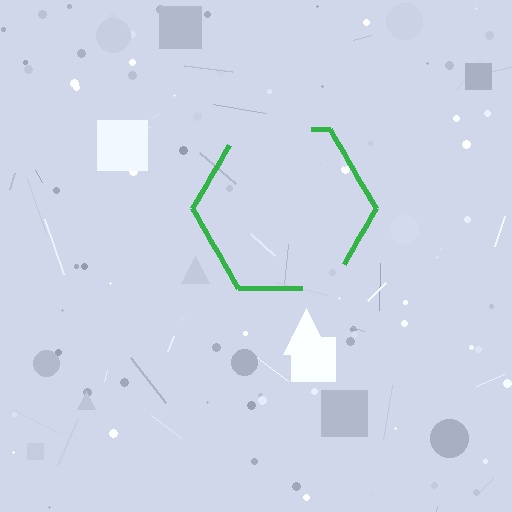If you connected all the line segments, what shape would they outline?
They would outline a hexagon.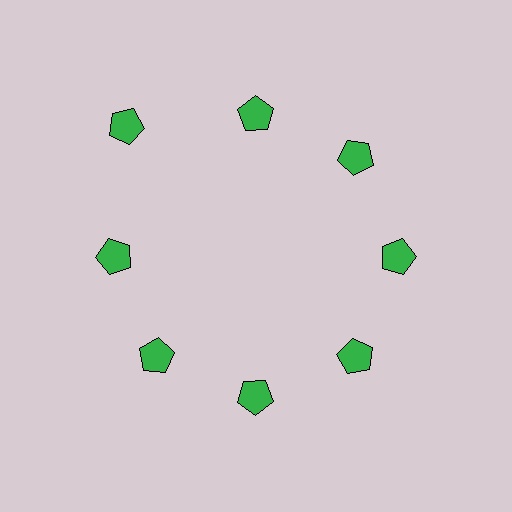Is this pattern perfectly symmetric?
No. The 8 green pentagons are arranged in a ring, but one element near the 10 o'clock position is pushed outward from the center, breaking the 8-fold rotational symmetry.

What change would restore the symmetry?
The symmetry would be restored by moving it inward, back onto the ring so that all 8 pentagons sit at equal angles and equal distance from the center.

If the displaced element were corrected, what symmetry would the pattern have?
It would have 8-fold rotational symmetry — the pattern would map onto itself every 45 degrees.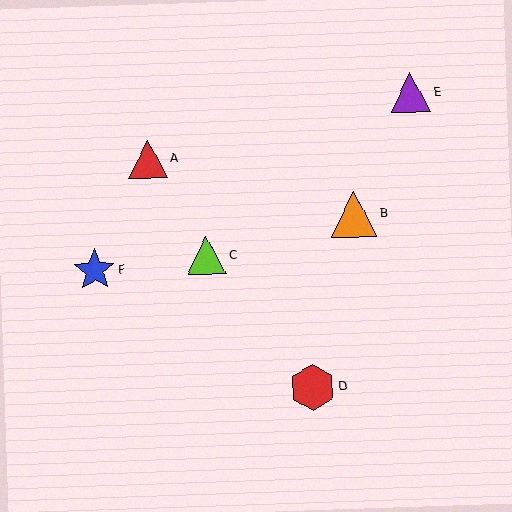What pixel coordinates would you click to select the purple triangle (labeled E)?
Click at (411, 92) to select the purple triangle E.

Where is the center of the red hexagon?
The center of the red hexagon is at (313, 387).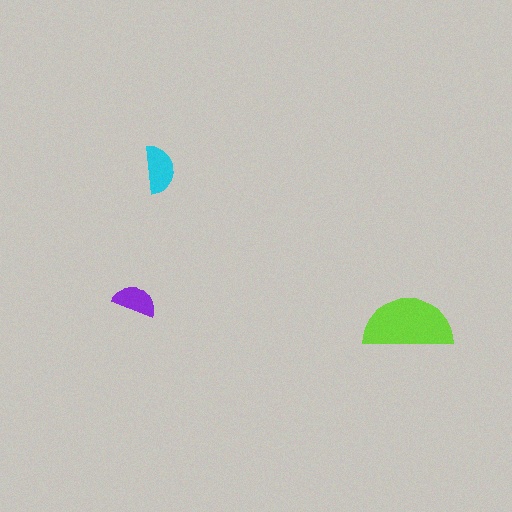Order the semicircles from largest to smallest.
the lime one, the cyan one, the purple one.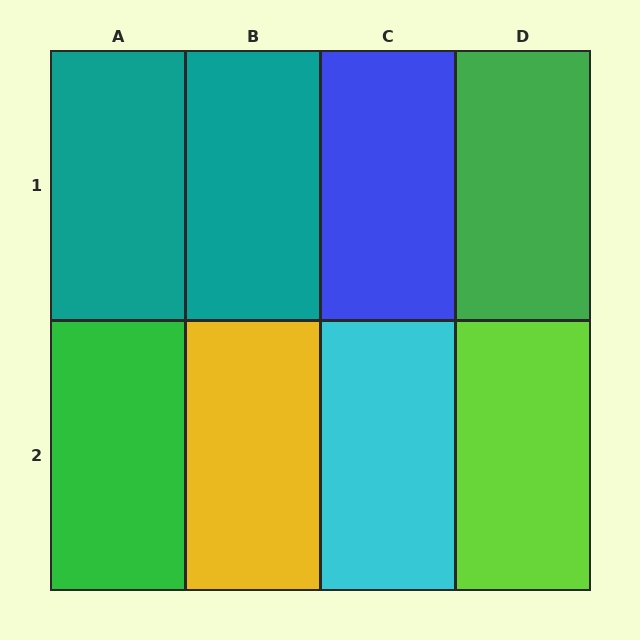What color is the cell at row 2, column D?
Lime.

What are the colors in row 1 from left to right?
Teal, teal, blue, green.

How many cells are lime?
1 cell is lime.